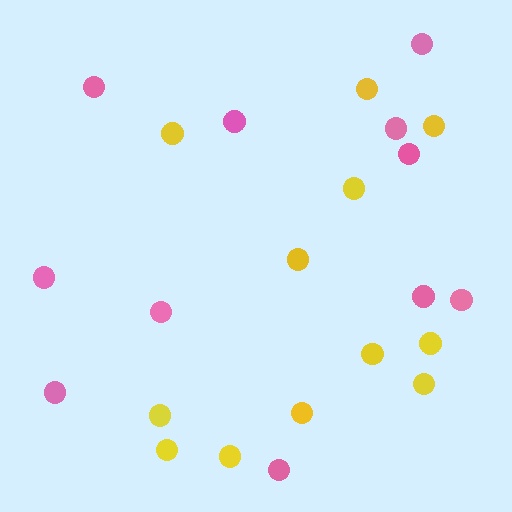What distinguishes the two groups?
There are 2 groups: one group of pink circles (11) and one group of yellow circles (12).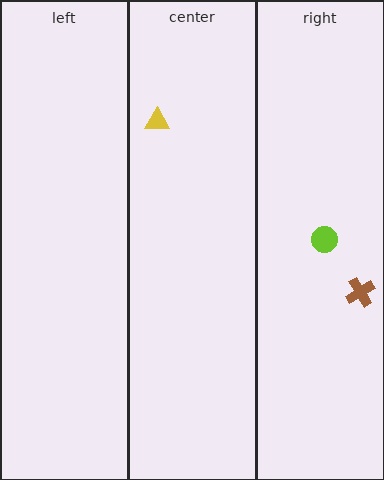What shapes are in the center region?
The yellow triangle.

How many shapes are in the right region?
2.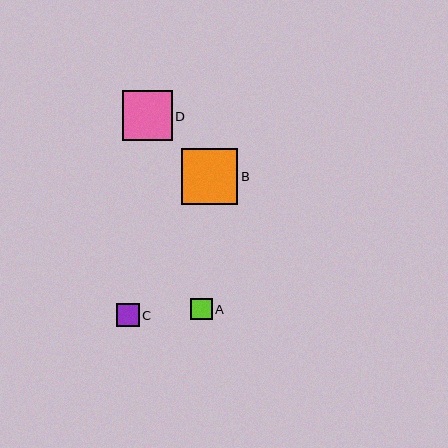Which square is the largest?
Square B is the largest with a size of approximately 56 pixels.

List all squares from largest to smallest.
From largest to smallest: B, D, C, A.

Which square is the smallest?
Square A is the smallest with a size of approximately 21 pixels.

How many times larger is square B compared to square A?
Square B is approximately 2.7 times the size of square A.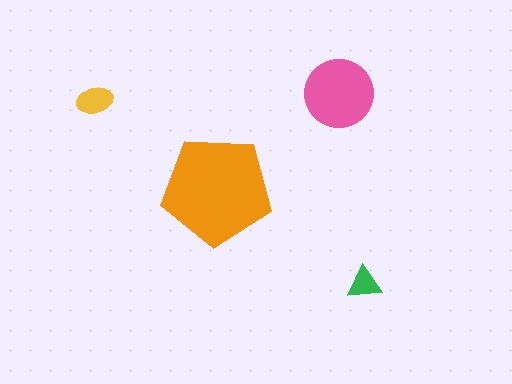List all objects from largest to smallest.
The orange pentagon, the pink circle, the yellow ellipse, the green triangle.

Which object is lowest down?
The green triangle is bottommost.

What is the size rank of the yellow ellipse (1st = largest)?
3rd.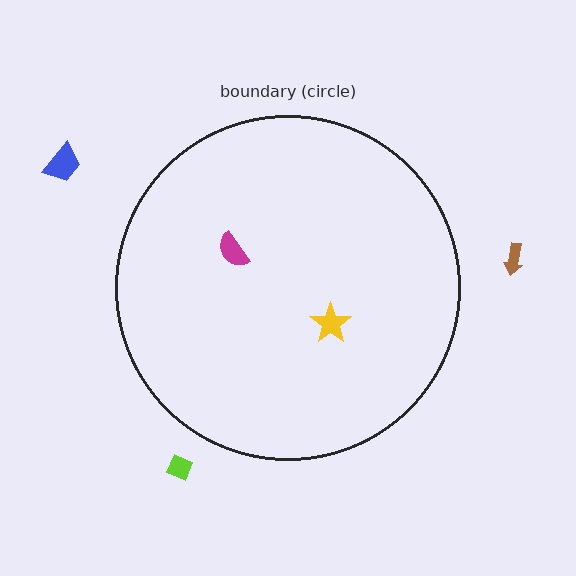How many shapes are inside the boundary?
2 inside, 3 outside.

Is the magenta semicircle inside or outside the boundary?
Inside.